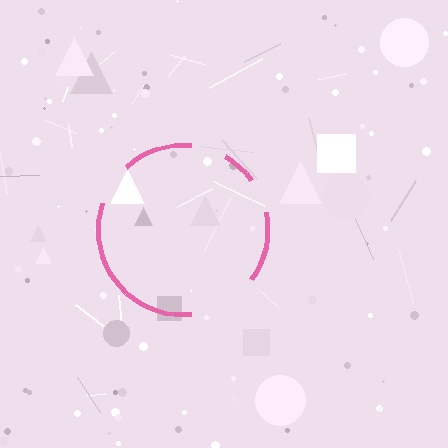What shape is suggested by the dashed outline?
The dashed outline suggests a circle.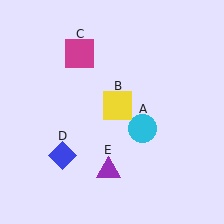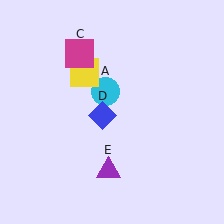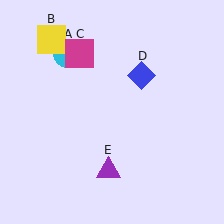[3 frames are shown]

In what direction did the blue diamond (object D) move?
The blue diamond (object D) moved up and to the right.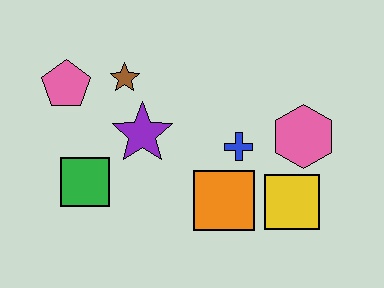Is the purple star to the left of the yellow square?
Yes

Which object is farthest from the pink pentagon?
The yellow square is farthest from the pink pentagon.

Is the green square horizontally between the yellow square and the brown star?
No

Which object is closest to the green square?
The purple star is closest to the green square.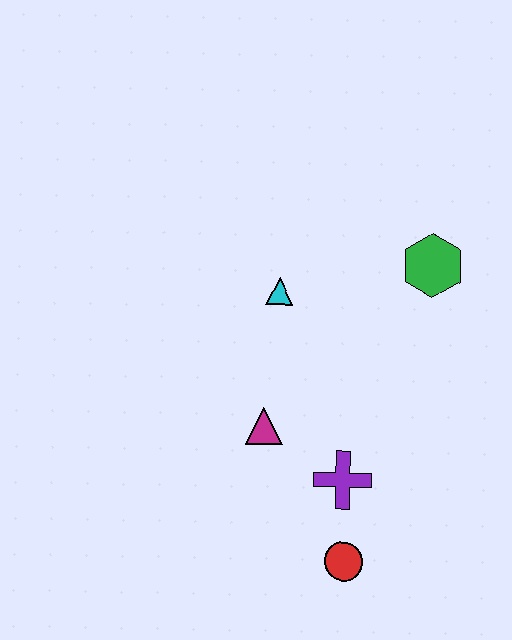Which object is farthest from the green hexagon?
The red circle is farthest from the green hexagon.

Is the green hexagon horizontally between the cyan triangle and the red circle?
No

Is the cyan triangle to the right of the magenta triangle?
Yes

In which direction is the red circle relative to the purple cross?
The red circle is below the purple cross.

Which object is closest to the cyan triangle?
The magenta triangle is closest to the cyan triangle.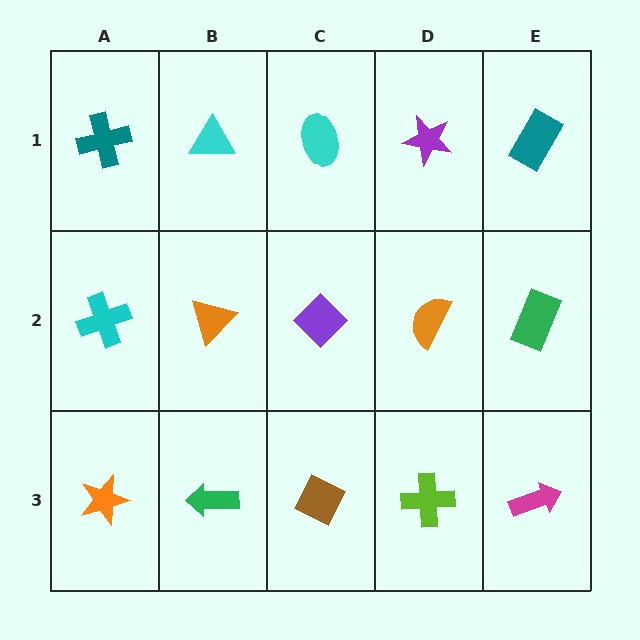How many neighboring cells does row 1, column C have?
3.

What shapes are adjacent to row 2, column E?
A teal rectangle (row 1, column E), a magenta arrow (row 3, column E), an orange semicircle (row 2, column D).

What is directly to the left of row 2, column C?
An orange triangle.